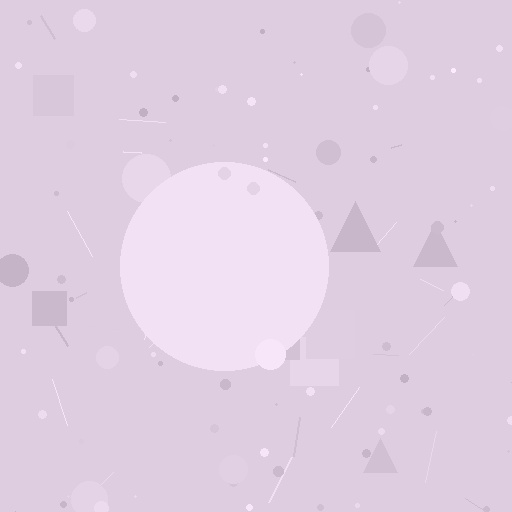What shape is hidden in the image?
A circle is hidden in the image.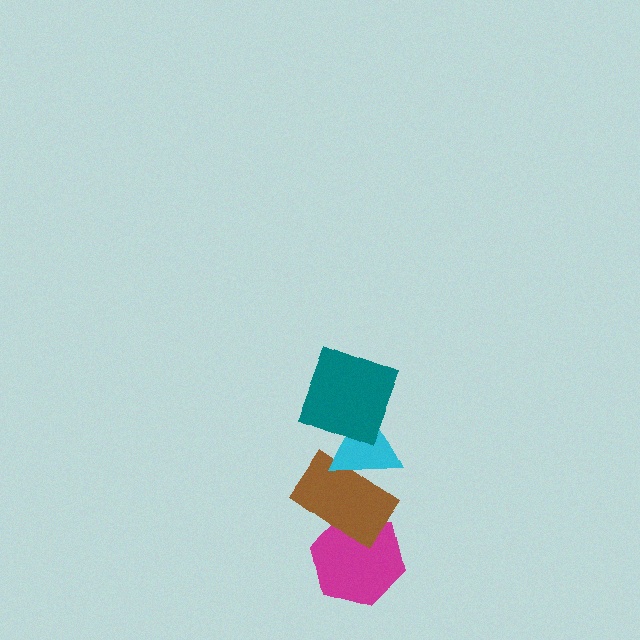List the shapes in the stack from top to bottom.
From top to bottom: the teal square, the cyan triangle, the brown rectangle, the magenta hexagon.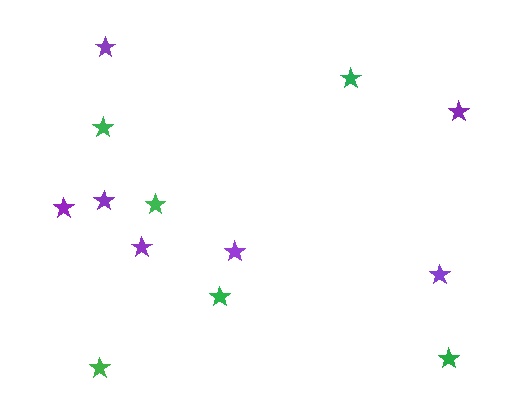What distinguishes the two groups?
There are 2 groups: one group of purple stars (7) and one group of green stars (6).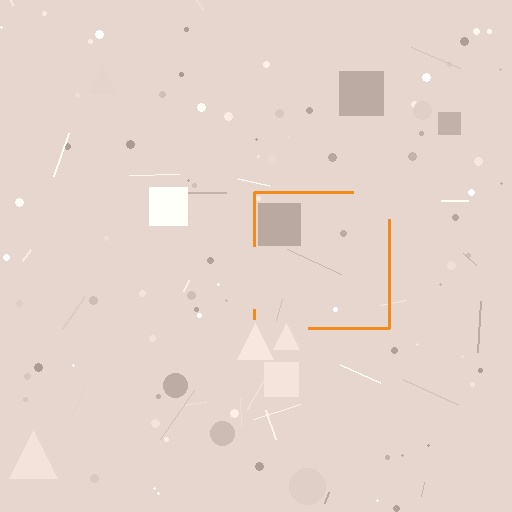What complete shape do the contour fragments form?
The contour fragments form a square.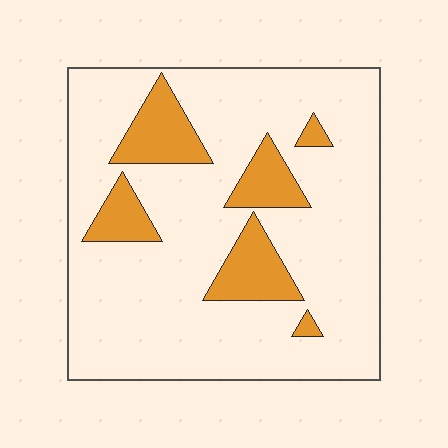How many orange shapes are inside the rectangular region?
6.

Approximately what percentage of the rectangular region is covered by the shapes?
Approximately 15%.